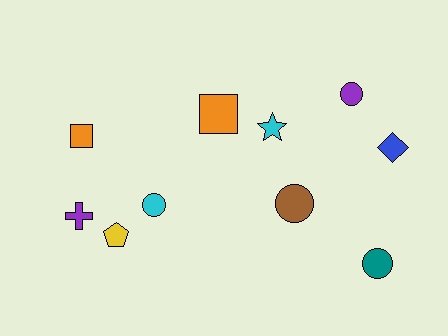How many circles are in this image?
There are 4 circles.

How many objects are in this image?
There are 10 objects.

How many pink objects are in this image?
There are no pink objects.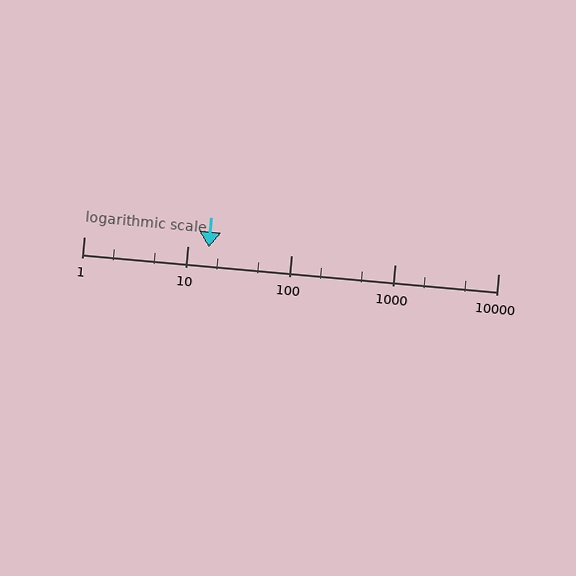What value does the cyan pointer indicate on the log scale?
The pointer indicates approximately 16.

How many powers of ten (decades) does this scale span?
The scale spans 4 decades, from 1 to 10000.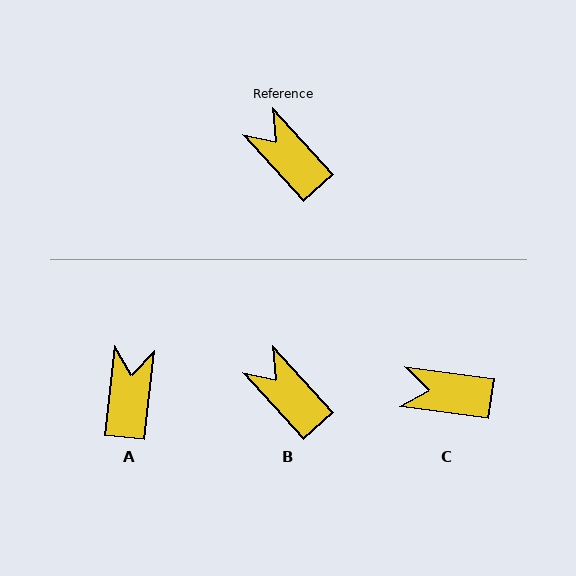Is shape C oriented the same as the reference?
No, it is off by about 41 degrees.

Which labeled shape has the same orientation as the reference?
B.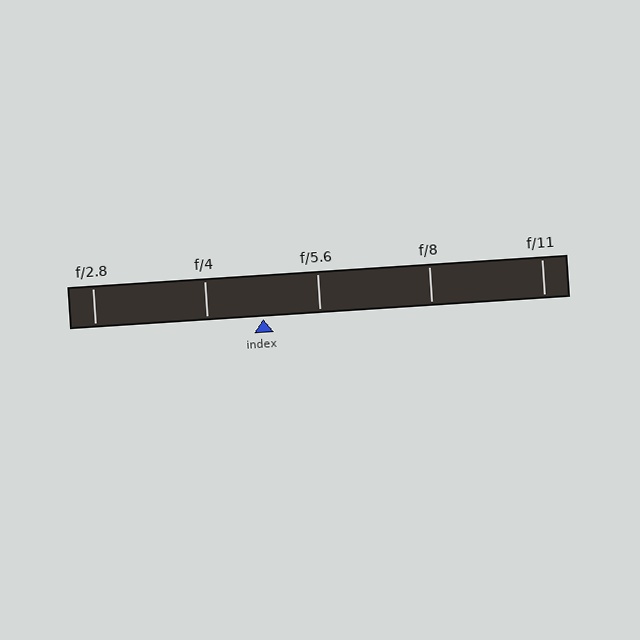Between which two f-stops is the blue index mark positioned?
The index mark is between f/4 and f/5.6.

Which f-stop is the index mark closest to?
The index mark is closest to f/4.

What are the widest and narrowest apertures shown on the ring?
The widest aperture shown is f/2.8 and the narrowest is f/11.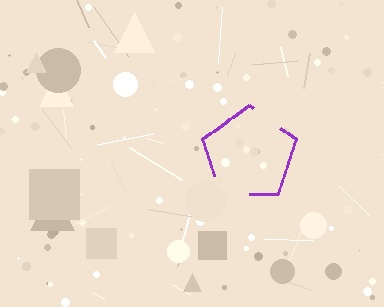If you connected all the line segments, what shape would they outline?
They would outline a pentagon.